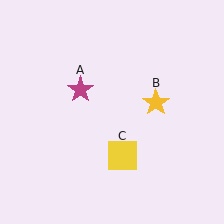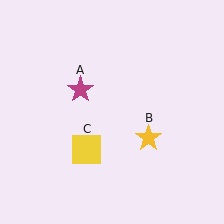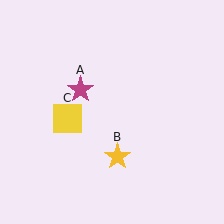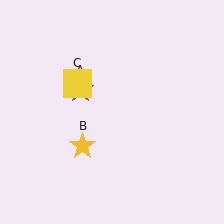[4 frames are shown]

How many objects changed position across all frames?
2 objects changed position: yellow star (object B), yellow square (object C).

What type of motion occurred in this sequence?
The yellow star (object B), yellow square (object C) rotated clockwise around the center of the scene.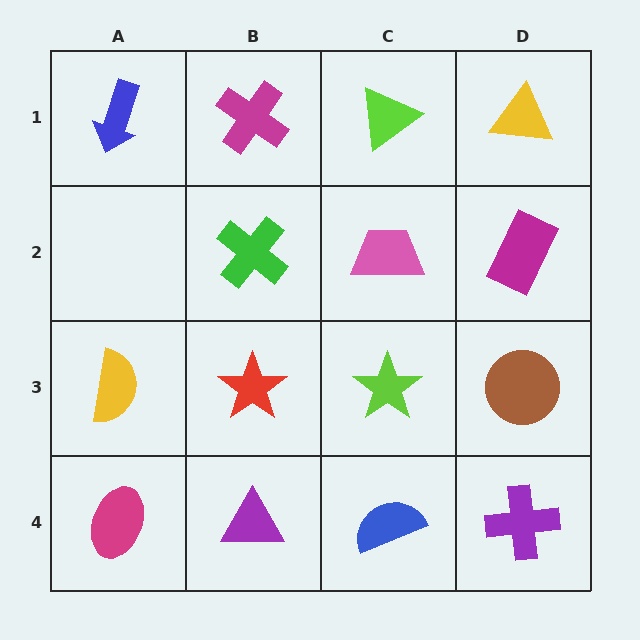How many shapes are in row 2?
3 shapes.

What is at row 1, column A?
A blue arrow.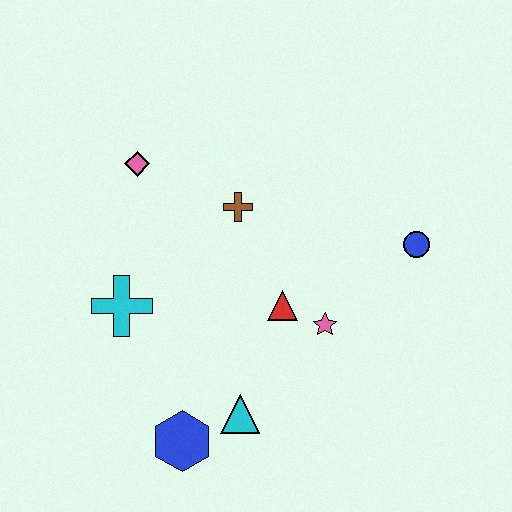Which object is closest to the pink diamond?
The brown cross is closest to the pink diamond.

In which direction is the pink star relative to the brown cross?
The pink star is below the brown cross.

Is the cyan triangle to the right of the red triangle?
No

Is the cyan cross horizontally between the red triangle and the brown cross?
No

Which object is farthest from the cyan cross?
The blue circle is farthest from the cyan cross.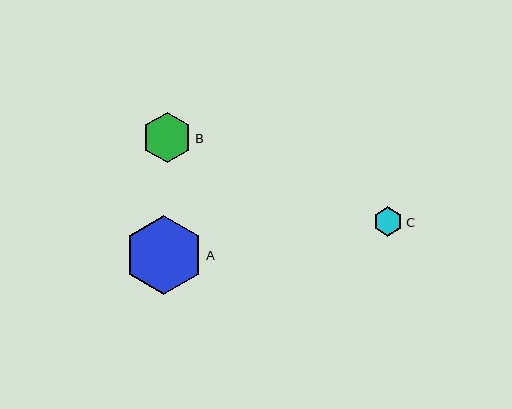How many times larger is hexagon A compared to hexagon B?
Hexagon A is approximately 1.6 times the size of hexagon B.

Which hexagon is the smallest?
Hexagon C is the smallest with a size of approximately 29 pixels.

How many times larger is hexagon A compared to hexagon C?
Hexagon A is approximately 2.7 times the size of hexagon C.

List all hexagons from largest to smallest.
From largest to smallest: A, B, C.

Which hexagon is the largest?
Hexagon A is the largest with a size of approximately 79 pixels.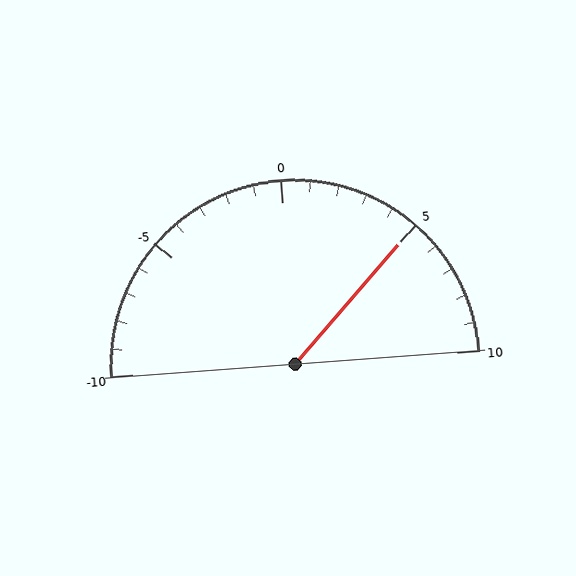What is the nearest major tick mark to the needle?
The nearest major tick mark is 5.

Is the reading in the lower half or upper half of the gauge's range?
The reading is in the upper half of the range (-10 to 10).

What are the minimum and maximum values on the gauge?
The gauge ranges from -10 to 10.